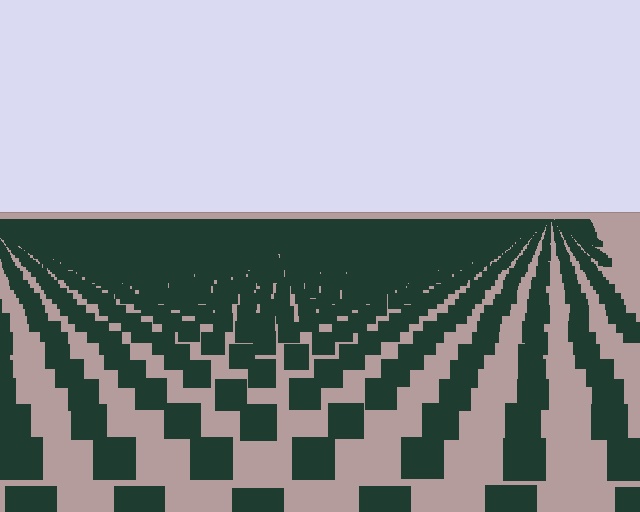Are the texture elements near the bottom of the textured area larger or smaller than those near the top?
Larger. Near the bottom, elements are closer to the viewer and appear at a bigger on-screen size.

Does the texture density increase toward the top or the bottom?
Density increases toward the top.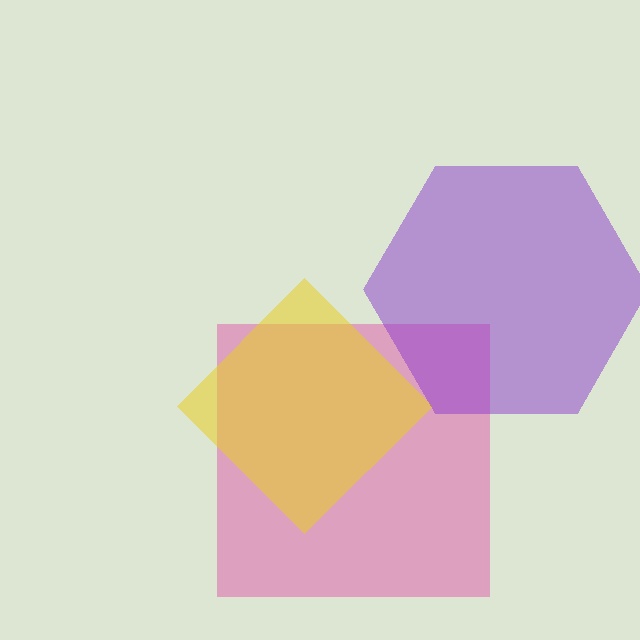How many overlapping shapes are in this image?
There are 3 overlapping shapes in the image.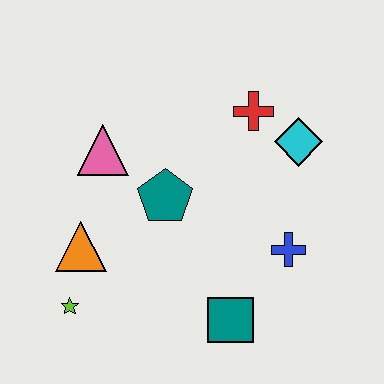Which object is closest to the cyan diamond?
The red cross is closest to the cyan diamond.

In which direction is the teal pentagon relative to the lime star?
The teal pentagon is above the lime star.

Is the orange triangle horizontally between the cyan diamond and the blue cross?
No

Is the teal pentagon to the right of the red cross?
No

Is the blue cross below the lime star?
No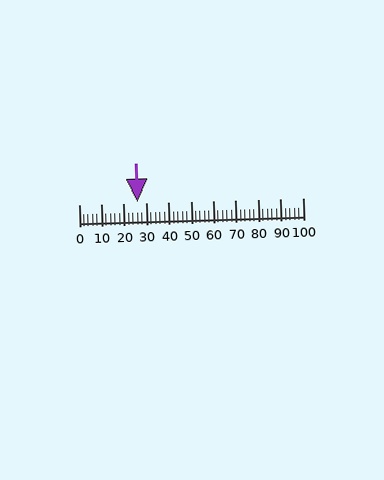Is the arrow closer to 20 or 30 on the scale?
The arrow is closer to 30.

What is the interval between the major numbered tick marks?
The major tick marks are spaced 10 units apart.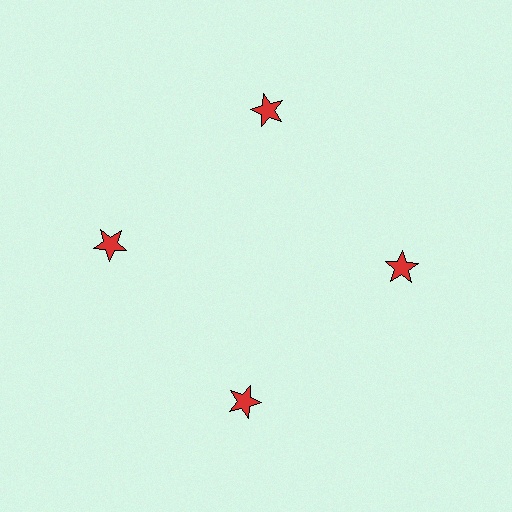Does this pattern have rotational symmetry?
Yes, this pattern has 4-fold rotational symmetry. It looks the same after rotating 90 degrees around the center.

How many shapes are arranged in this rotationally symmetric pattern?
There are 4 shapes, arranged in 4 groups of 1.